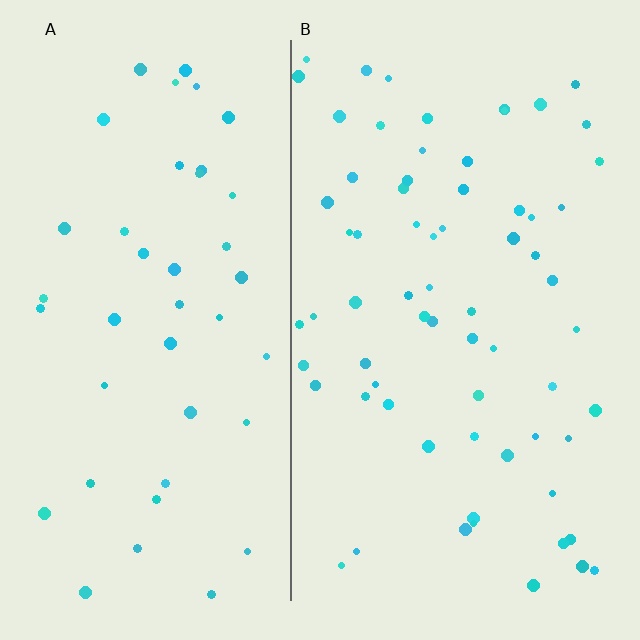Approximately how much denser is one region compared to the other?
Approximately 1.6× — region B over region A.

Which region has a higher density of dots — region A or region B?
B (the right).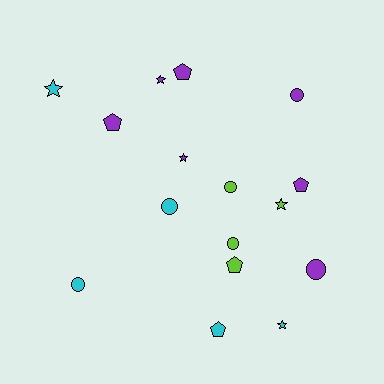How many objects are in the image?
There are 16 objects.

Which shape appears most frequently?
Circle, with 6 objects.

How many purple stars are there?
There are 2 purple stars.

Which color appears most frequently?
Purple, with 7 objects.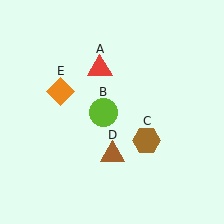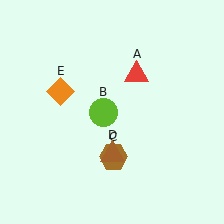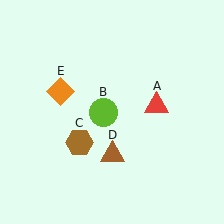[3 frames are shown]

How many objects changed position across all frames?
2 objects changed position: red triangle (object A), brown hexagon (object C).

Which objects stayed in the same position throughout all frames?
Lime circle (object B) and brown triangle (object D) and orange diamond (object E) remained stationary.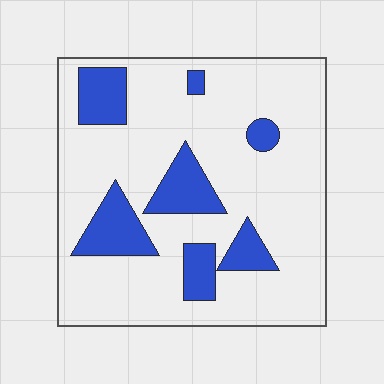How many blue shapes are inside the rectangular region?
7.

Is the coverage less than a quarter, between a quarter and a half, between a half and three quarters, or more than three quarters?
Less than a quarter.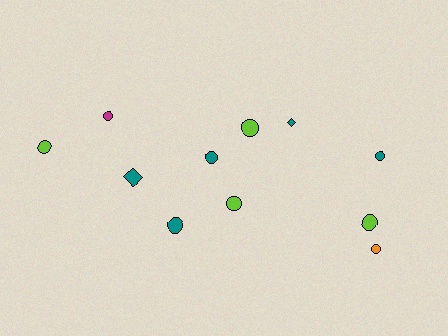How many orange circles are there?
There is 1 orange circle.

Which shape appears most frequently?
Circle, with 9 objects.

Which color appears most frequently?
Teal, with 5 objects.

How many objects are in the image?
There are 11 objects.